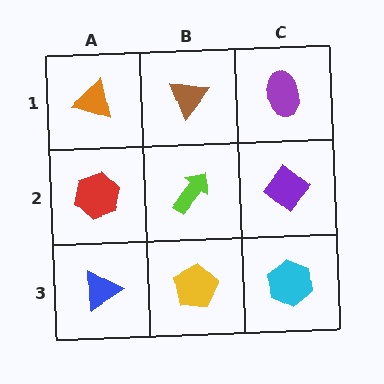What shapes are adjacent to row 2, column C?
A purple ellipse (row 1, column C), a cyan hexagon (row 3, column C), a lime arrow (row 2, column B).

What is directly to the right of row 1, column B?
A purple ellipse.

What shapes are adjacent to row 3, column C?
A purple diamond (row 2, column C), a yellow pentagon (row 3, column B).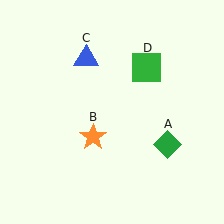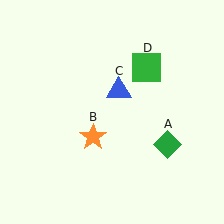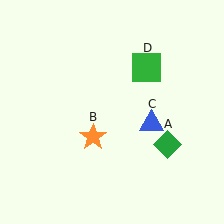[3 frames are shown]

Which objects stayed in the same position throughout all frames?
Green diamond (object A) and orange star (object B) and green square (object D) remained stationary.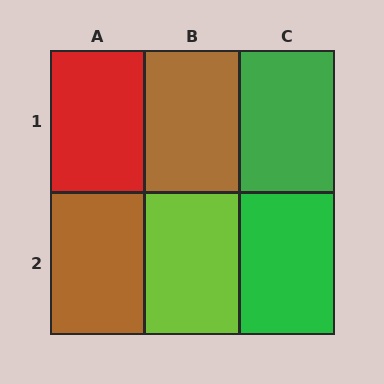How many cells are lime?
1 cell is lime.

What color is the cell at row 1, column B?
Brown.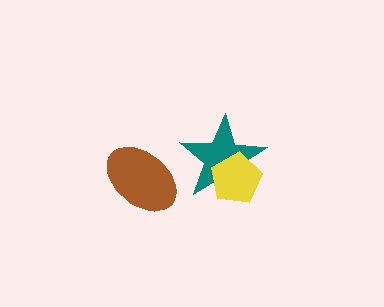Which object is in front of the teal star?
The yellow pentagon is in front of the teal star.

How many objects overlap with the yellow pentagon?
1 object overlaps with the yellow pentagon.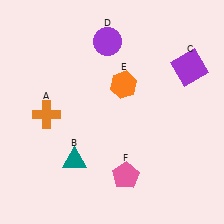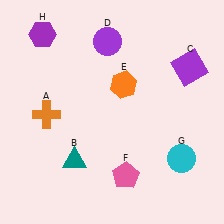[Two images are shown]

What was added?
A cyan circle (G), a purple hexagon (H) were added in Image 2.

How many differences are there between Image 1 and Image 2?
There are 2 differences between the two images.